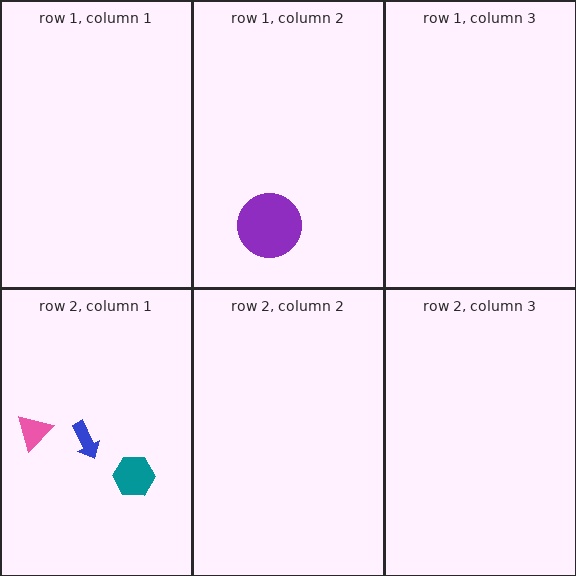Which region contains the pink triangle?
The row 2, column 1 region.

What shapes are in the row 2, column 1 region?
The teal hexagon, the blue arrow, the pink triangle.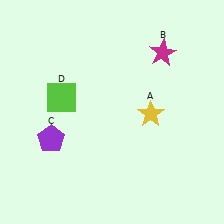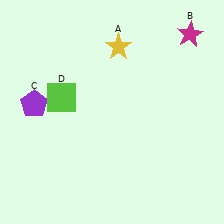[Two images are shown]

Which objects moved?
The objects that moved are: the yellow star (A), the magenta star (B), the purple pentagon (C).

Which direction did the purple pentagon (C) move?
The purple pentagon (C) moved up.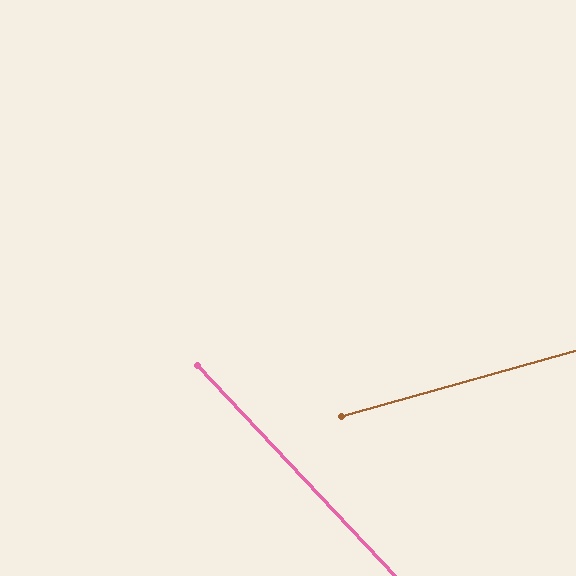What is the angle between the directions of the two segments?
Approximately 62 degrees.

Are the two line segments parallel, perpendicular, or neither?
Neither parallel nor perpendicular — they differ by about 62°.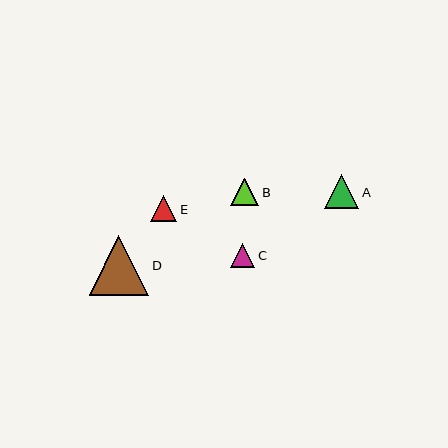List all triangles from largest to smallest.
From largest to smallest: D, A, B, E, C.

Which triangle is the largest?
Triangle D is the largest with a size of approximately 60 pixels.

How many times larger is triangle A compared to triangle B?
Triangle A is approximately 1.2 times the size of triangle B.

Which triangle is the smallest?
Triangle C is the smallest with a size of approximately 24 pixels.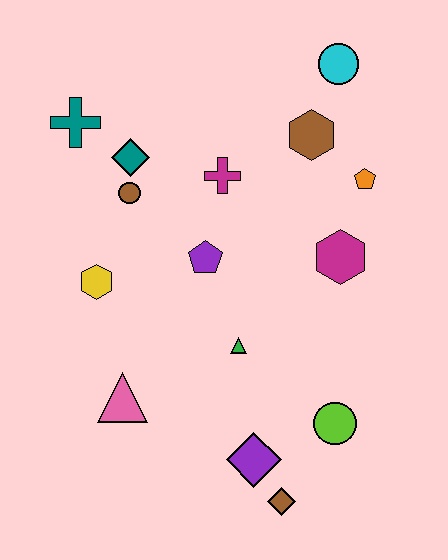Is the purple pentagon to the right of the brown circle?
Yes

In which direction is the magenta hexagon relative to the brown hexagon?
The magenta hexagon is below the brown hexagon.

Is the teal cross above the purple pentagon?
Yes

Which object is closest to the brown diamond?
The purple diamond is closest to the brown diamond.